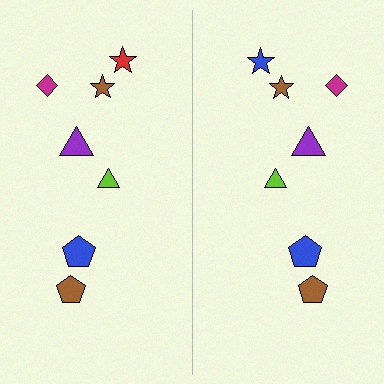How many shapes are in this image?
There are 14 shapes in this image.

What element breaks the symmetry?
The blue star on the right side breaks the symmetry — its mirror counterpart is red.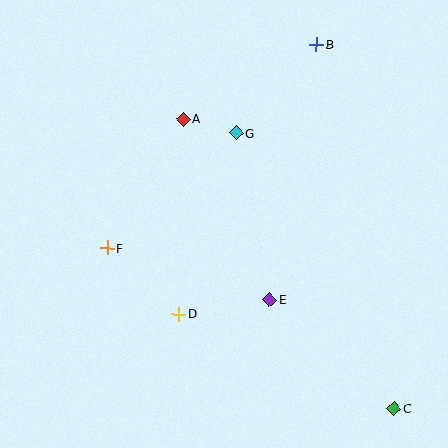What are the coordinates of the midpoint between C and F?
The midpoint between C and F is at (251, 328).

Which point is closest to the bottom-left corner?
Point D is closest to the bottom-left corner.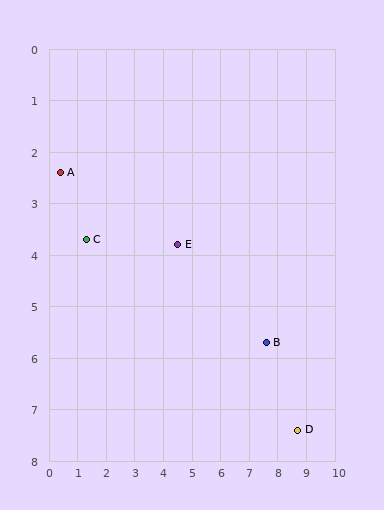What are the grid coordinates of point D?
Point D is at approximately (8.7, 7.4).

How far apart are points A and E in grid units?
Points A and E are about 4.3 grid units apart.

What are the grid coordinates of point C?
Point C is at approximately (1.3, 3.7).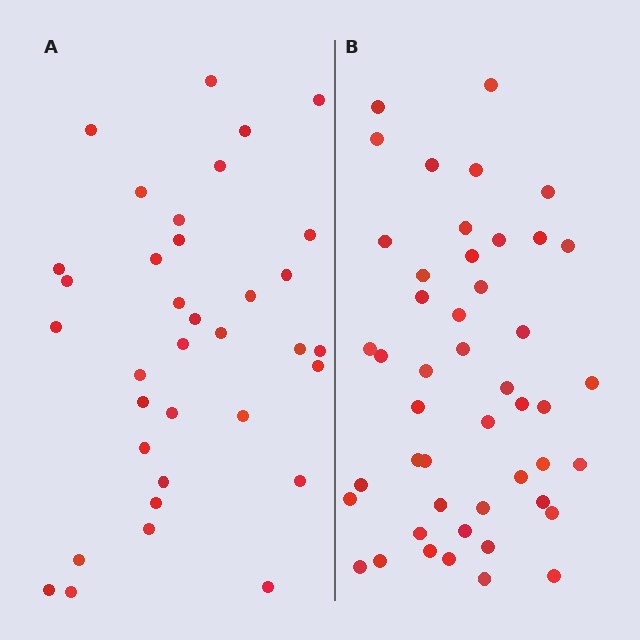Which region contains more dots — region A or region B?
Region B (the right region) has more dots.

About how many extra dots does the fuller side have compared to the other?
Region B has roughly 12 or so more dots than region A.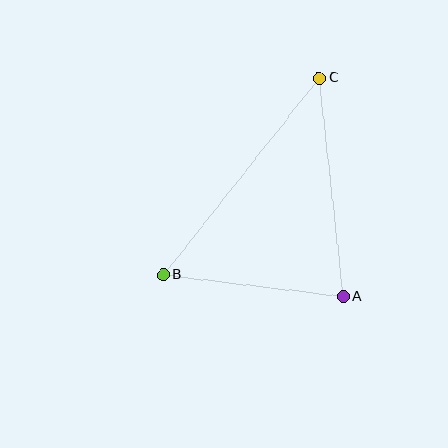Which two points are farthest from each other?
Points B and C are farthest from each other.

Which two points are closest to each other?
Points A and B are closest to each other.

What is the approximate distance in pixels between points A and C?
The distance between A and C is approximately 220 pixels.